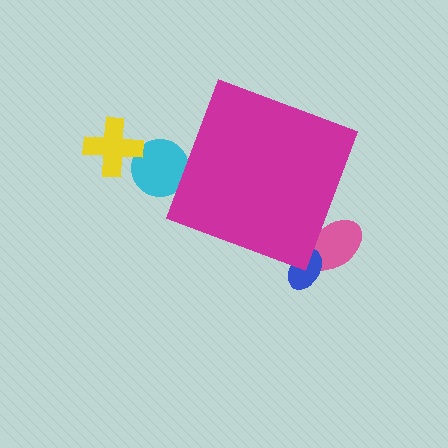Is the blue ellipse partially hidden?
Yes, the blue ellipse is partially hidden behind the magenta diamond.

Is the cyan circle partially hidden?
Yes, the cyan circle is partially hidden behind the magenta diamond.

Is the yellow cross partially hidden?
No, the yellow cross is fully visible.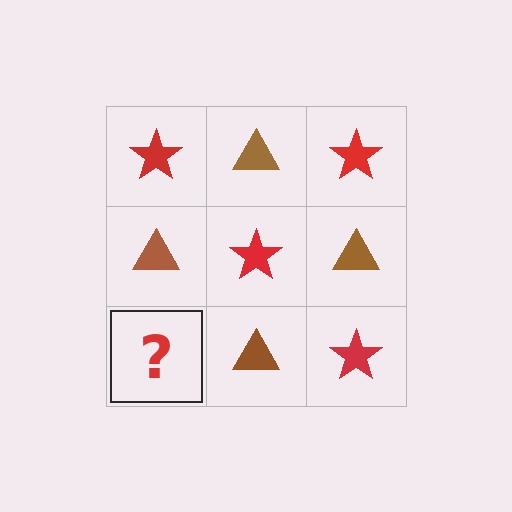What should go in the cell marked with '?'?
The missing cell should contain a red star.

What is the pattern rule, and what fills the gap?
The rule is that it alternates red star and brown triangle in a checkerboard pattern. The gap should be filled with a red star.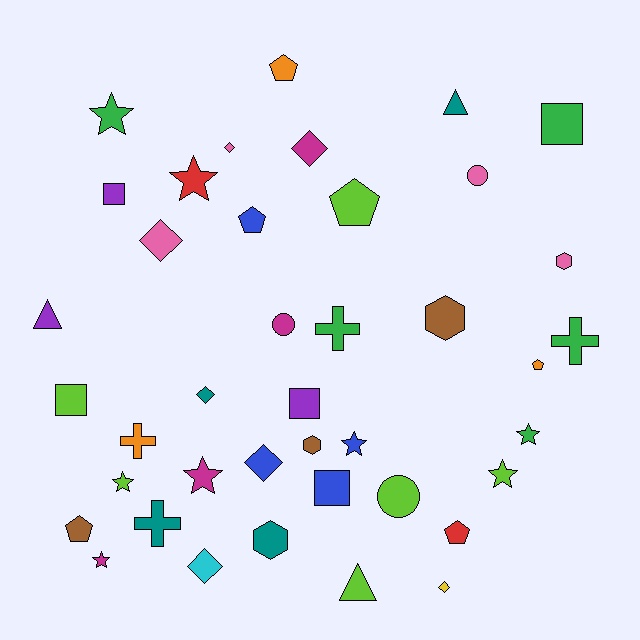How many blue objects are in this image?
There are 4 blue objects.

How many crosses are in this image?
There are 4 crosses.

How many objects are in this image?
There are 40 objects.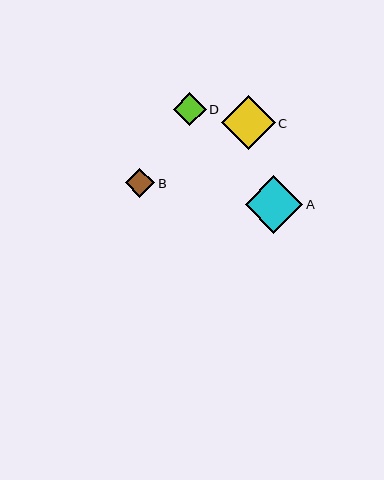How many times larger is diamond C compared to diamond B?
Diamond C is approximately 1.8 times the size of diamond B.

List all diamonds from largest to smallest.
From largest to smallest: A, C, D, B.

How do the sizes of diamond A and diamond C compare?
Diamond A and diamond C are approximately the same size.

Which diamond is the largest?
Diamond A is the largest with a size of approximately 58 pixels.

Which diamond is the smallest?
Diamond B is the smallest with a size of approximately 30 pixels.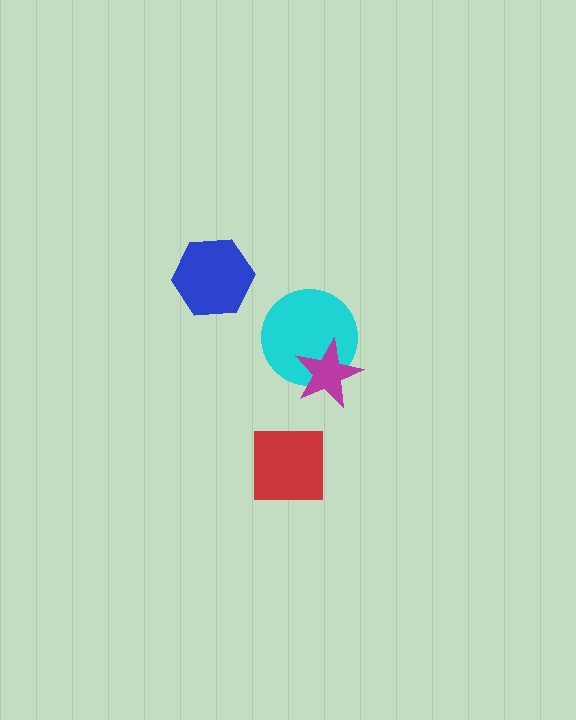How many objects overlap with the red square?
0 objects overlap with the red square.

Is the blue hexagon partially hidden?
No, no other shape covers it.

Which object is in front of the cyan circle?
The magenta star is in front of the cyan circle.